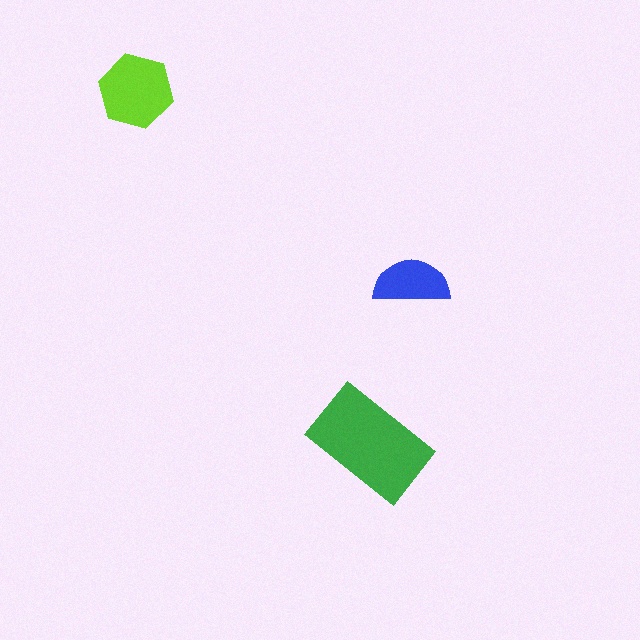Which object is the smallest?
The blue semicircle.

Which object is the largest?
The green rectangle.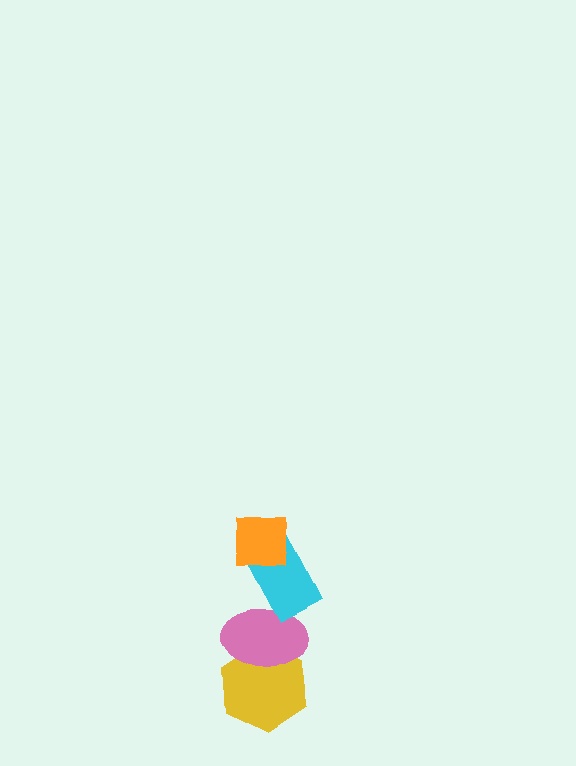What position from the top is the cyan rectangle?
The cyan rectangle is 2nd from the top.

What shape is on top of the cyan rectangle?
The orange square is on top of the cyan rectangle.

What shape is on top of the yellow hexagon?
The pink ellipse is on top of the yellow hexagon.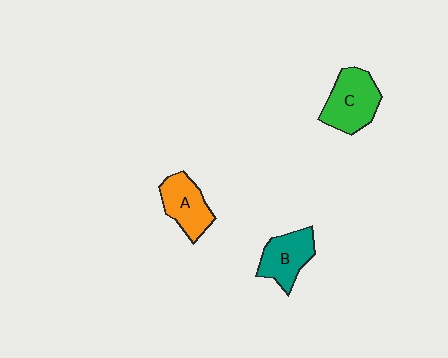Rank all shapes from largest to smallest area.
From largest to smallest: C (green), B (teal), A (orange).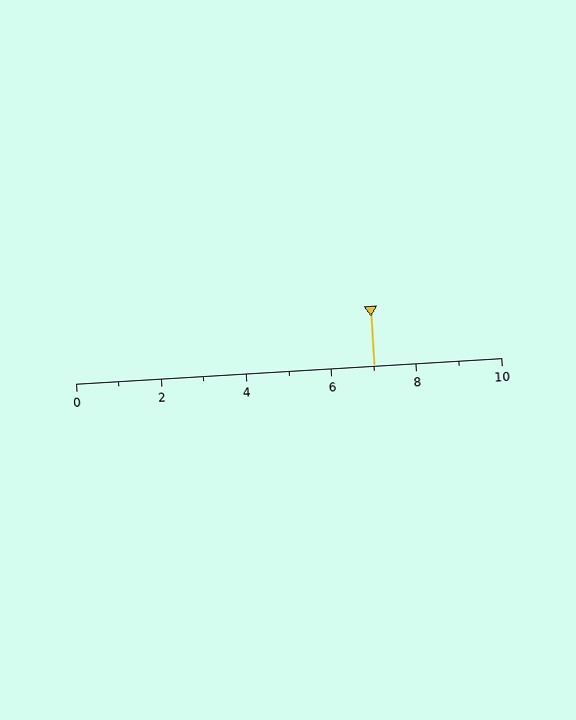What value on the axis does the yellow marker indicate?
The marker indicates approximately 7.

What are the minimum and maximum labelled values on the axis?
The axis runs from 0 to 10.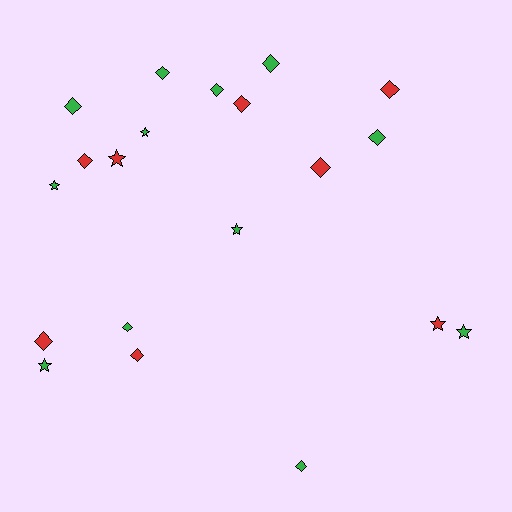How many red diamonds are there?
There are 6 red diamonds.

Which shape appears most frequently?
Diamond, with 13 objects.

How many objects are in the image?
There are 20 objects.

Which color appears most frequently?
Green, with 12 objects.